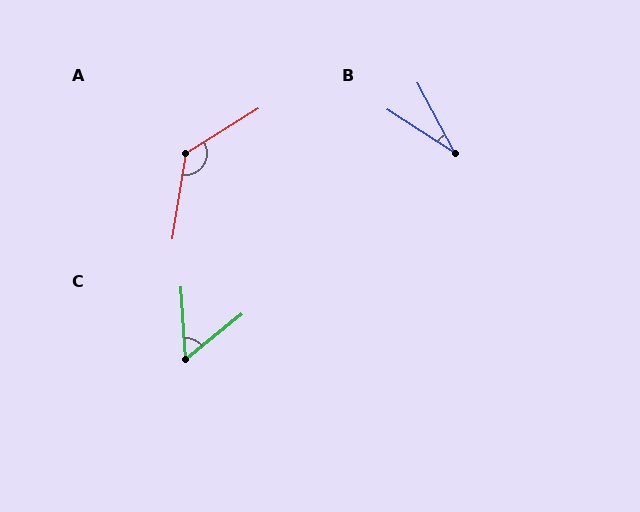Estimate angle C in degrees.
Approximately 54 degrees.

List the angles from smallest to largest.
B (29°), C (54°), A (131°).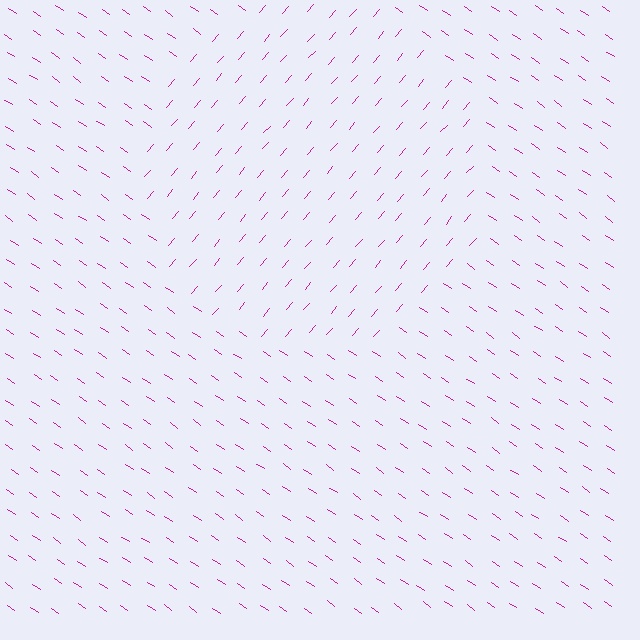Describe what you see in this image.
The image is filled with small magenta line segments. A circle region in the image has lines oriented differently from the surrounding lines, creating a visible texture boundary.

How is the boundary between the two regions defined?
The boundary is defined purely by a change in line orientation (approximately 83 degrees difference). All lines are the same color and thickness.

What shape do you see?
I see a circle.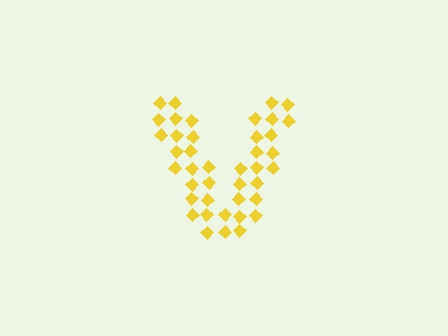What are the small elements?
The small elements are diamonds.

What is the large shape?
The large shape is the letter V.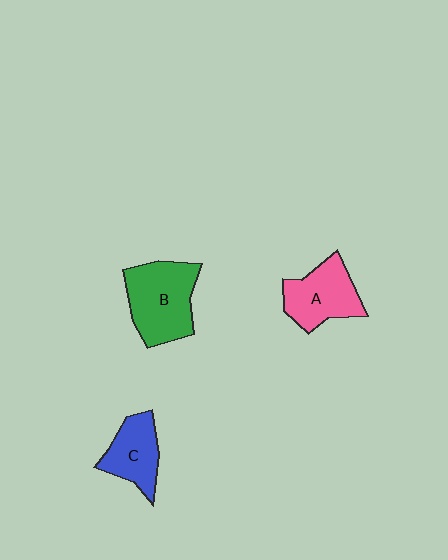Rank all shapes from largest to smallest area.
From largest to smallest: B (green), A (pink), C (blue).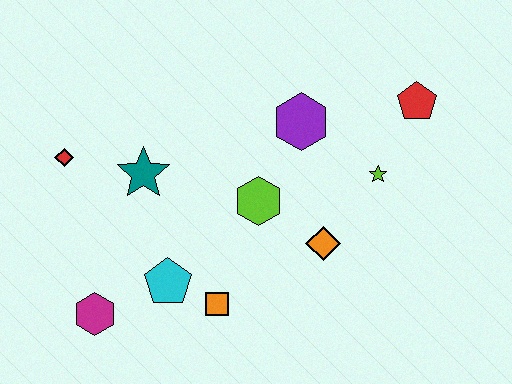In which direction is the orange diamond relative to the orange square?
The orange diamond is to the right of the orange square.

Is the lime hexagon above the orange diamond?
Yes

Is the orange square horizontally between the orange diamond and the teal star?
Yes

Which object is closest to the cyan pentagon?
The orange square is closest to the cyan pentagon.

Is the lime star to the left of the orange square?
No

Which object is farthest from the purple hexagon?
The magenta hexagon is farthest from the purple hexagon.